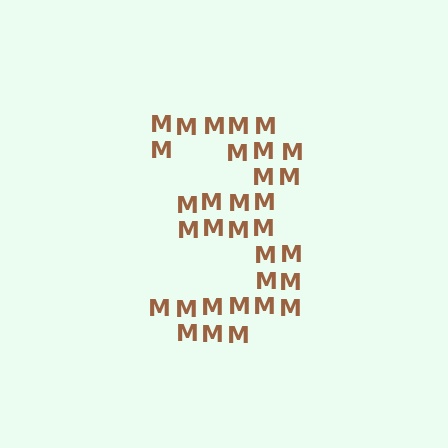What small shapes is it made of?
It is made of small letter M's.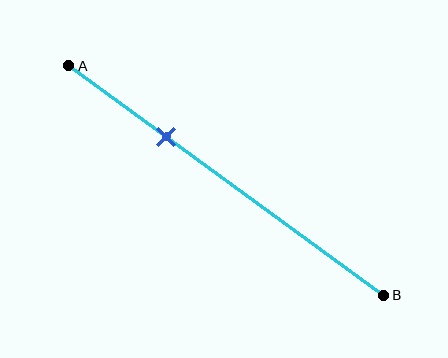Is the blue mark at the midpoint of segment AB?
No, the mark is at about 30% from A, not at the 50% midpoint.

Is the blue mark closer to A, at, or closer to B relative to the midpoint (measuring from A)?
The blue mark is closer to point A than the midpoint of segment AB.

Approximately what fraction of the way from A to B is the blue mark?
The blue mark is approximately 30% of the way from A to B.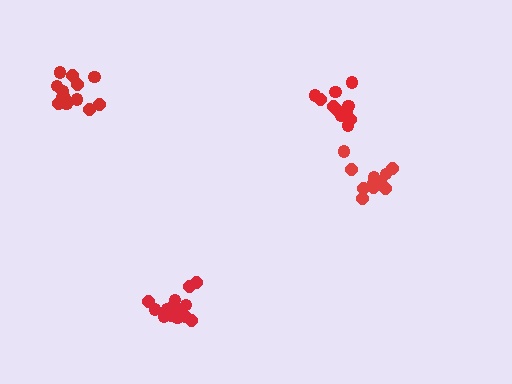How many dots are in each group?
Group 1: 15 dots, Group 2: 11 dots, Group 3: 14 dots, Group 4: 11 dots (51 total).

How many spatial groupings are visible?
There are 4 spatial groupings.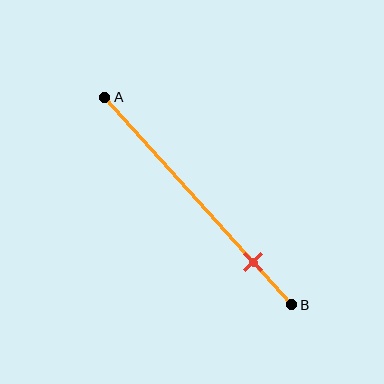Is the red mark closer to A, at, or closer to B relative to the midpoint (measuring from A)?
The red mark is closer to point B than the midpoint of segment AB.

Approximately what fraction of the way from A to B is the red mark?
The red mark is approximately 80% of the way from A to B.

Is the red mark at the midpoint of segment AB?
No, the mark is at about 80% from A, not at the 50% midpoint.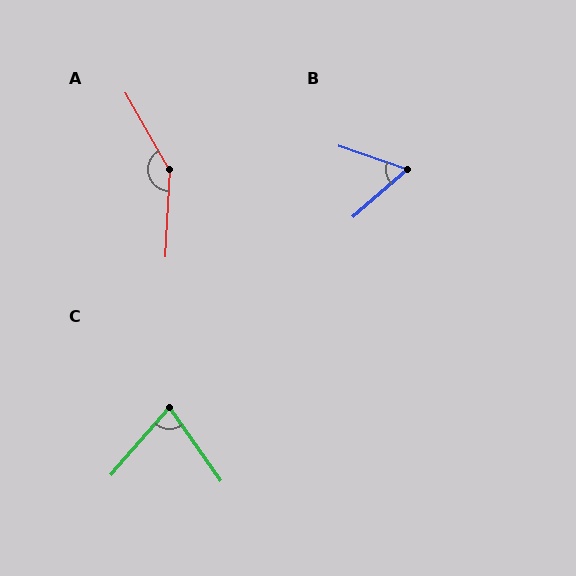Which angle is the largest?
A, at approximately 147 degrees.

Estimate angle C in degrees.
Approximately 76 degrees.